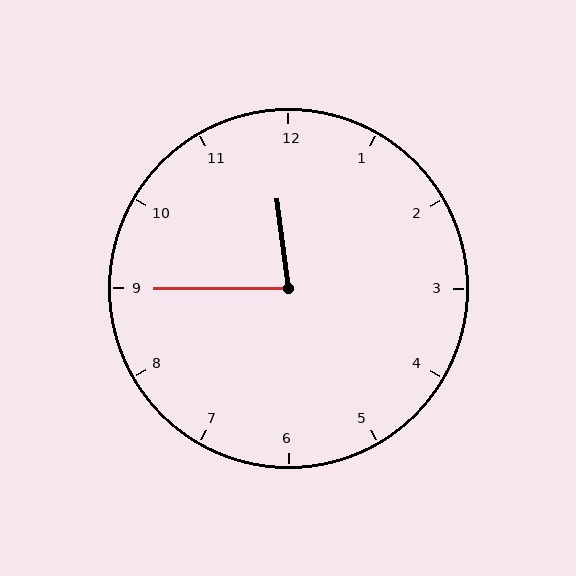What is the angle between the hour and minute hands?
Approximately 82 degrees.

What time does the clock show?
11:45.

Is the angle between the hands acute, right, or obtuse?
It is acute.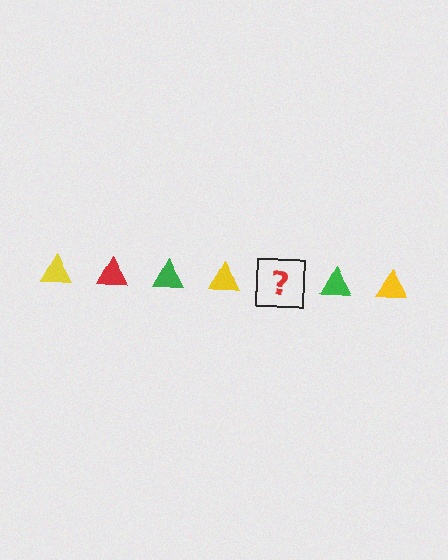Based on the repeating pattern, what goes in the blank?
The blank should be a red triangle.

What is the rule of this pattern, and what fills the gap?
The rule is that the pattern cycles through yellow, red, green triangles. The gap should be filled with a red triangle.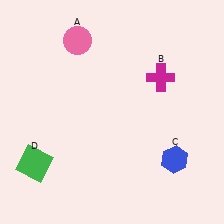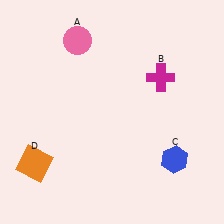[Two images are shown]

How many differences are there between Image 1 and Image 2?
There is 1 difference between the two images.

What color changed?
The square (D) changed from green in Image 1 to orange in Image 2.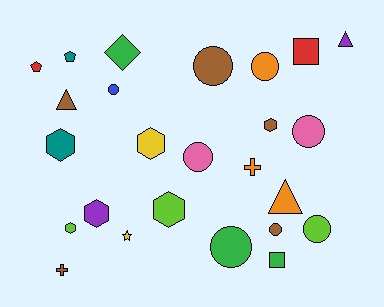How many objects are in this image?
There are 25 objects.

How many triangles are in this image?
There are 3 triangles.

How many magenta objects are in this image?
There are no magenta objects.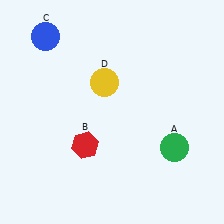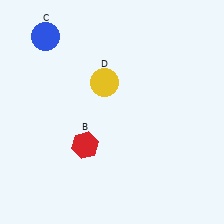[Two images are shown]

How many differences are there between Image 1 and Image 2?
There is 1 difference between the two images.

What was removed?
The green circle (A) was removed in Image 2.